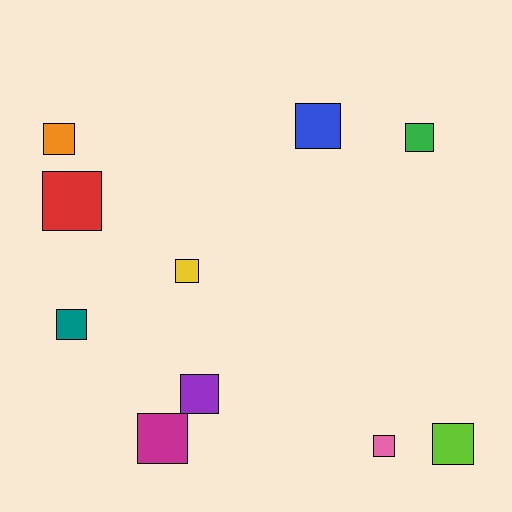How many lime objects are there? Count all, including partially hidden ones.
There is 1 lime object.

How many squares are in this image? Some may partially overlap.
There are 10 squares.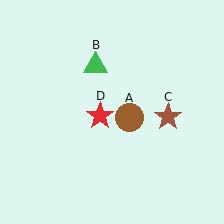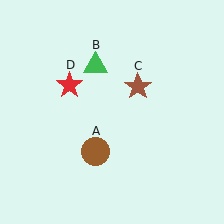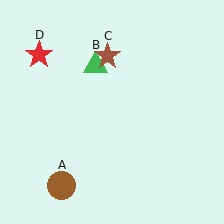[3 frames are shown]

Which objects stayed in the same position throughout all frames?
Green triangle (object B) remained stationary.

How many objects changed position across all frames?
3 objects changed position: brown circle (object A), brown star (object C), red star (object D).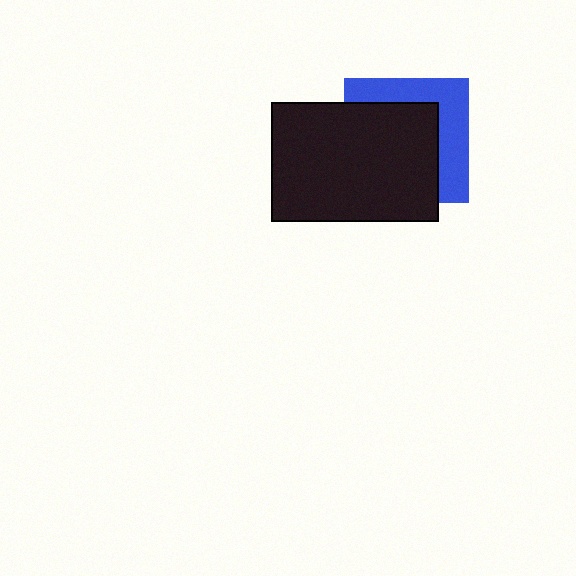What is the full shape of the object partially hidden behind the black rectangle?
The partially hidden object is a blue square.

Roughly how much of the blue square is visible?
A small part of it is visible (roughly 38%).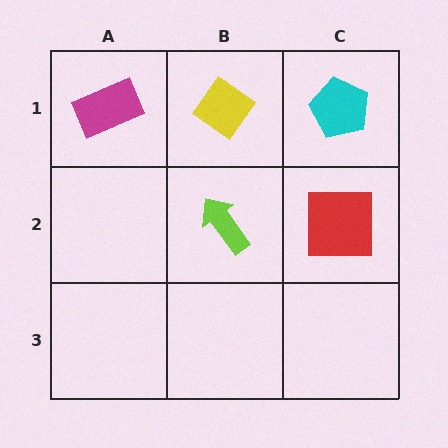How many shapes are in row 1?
3 shapes.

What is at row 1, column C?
A cyan pentagon.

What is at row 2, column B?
A lime arrow.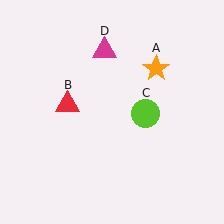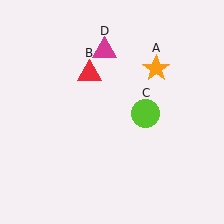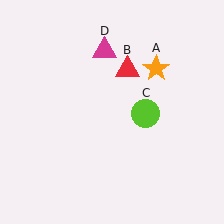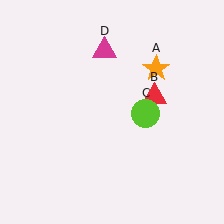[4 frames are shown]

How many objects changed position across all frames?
1 object changed position: red triangle (object B).